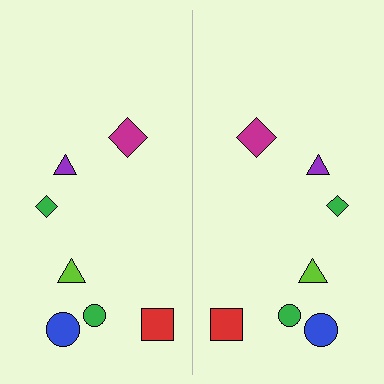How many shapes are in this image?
There are 14 shapes in this image.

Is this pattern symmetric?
Yes, this pattern has bilateral (reflection) symmetry.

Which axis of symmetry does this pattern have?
The pattern has a vertical axis of symmetry running through the center of the image.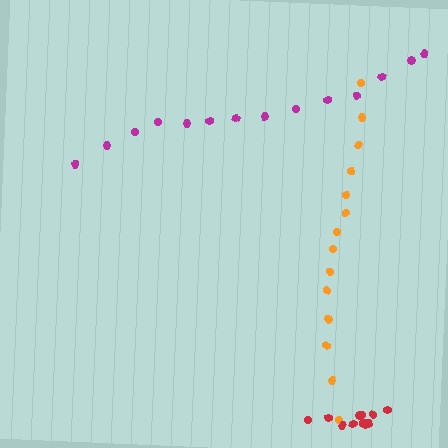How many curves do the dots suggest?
There are 3 distinct paths.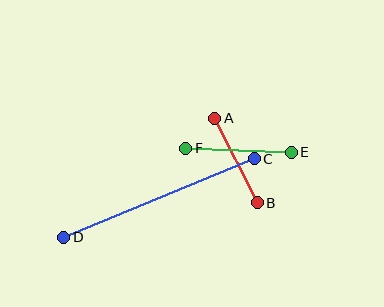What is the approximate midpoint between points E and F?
The midpoint is at approximately (239, 150) pixels.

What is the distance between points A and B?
The distance is approximately 95 pixels.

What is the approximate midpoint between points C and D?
The midpoint is at approximately (159, 198) pixels.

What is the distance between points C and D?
The distance is approximately 206 pixels.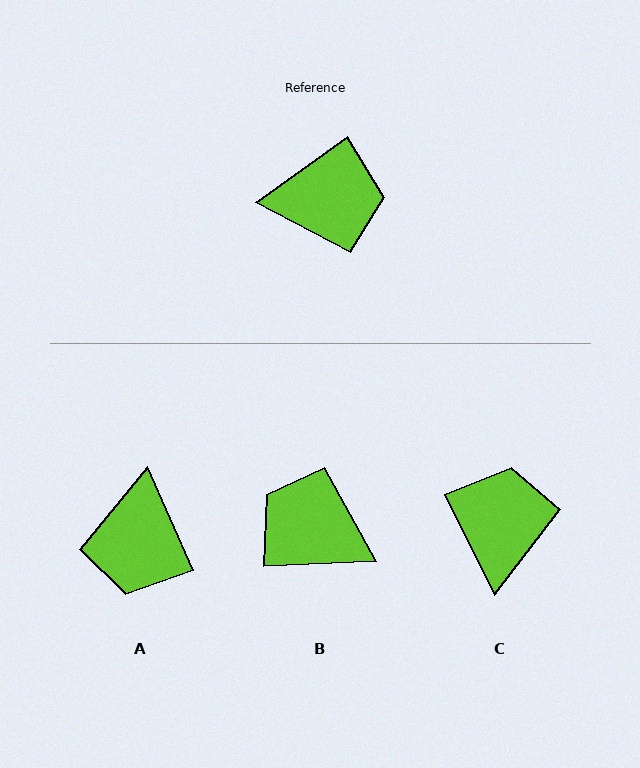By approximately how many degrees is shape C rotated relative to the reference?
Approximately 81 degrees counter-clockwise.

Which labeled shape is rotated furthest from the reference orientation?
B, about 147 degrees away.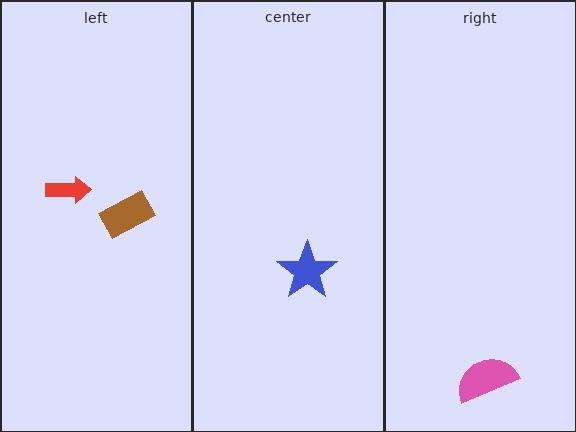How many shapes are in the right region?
1.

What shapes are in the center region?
The blue star.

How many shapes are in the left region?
2.